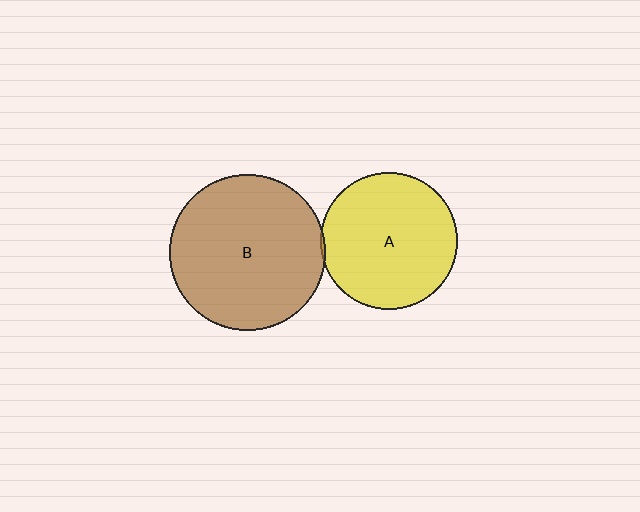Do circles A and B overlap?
Yes.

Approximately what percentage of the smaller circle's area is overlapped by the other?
Approximately 5%.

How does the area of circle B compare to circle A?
Approximately 1.3 times.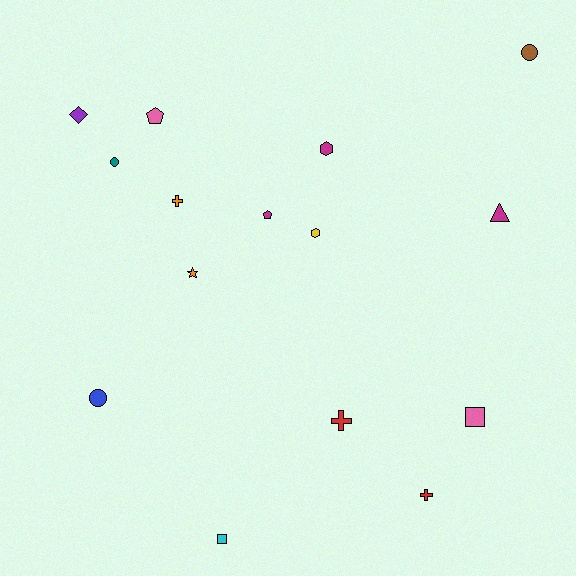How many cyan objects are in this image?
There is 1 cyan object.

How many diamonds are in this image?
There is 1 diamond.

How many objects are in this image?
There are 15 objects.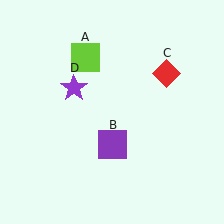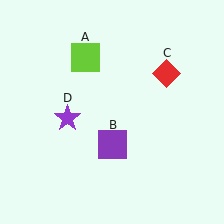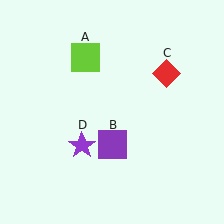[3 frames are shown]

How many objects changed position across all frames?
1 object changed position: purple star (object D).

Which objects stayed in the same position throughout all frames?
Lime square (object A) and purple square (object B) and red diamond (object C) remained stationary.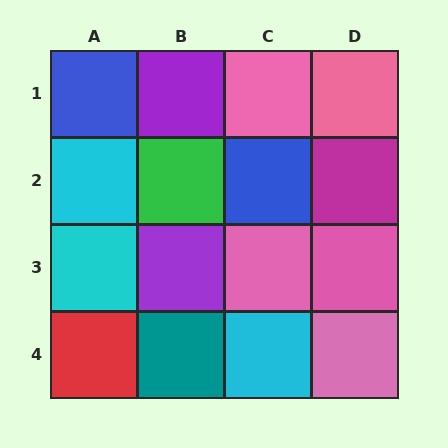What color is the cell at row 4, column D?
Pink.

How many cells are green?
1 cell is green.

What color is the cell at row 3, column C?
Pink.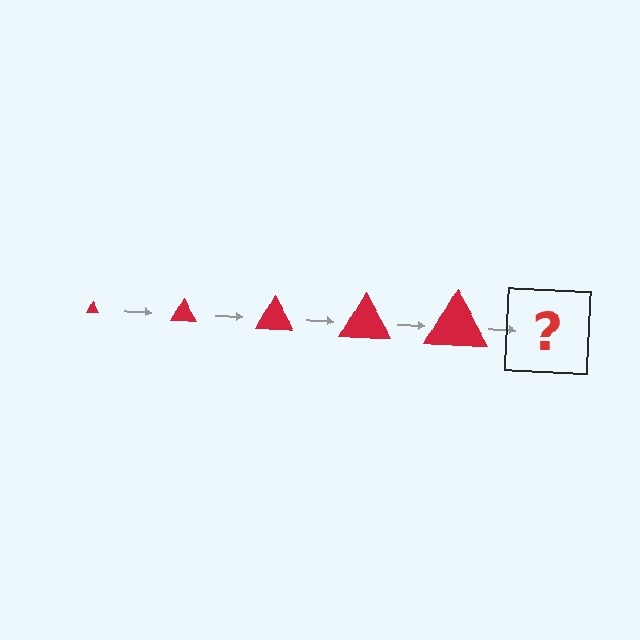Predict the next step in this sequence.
The next step is a red triangle, larger than the previous one.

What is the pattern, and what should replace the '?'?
The pattern is that the triangle gets progressively larger each step. The '?' should be a red triangle, larger than the previous one.